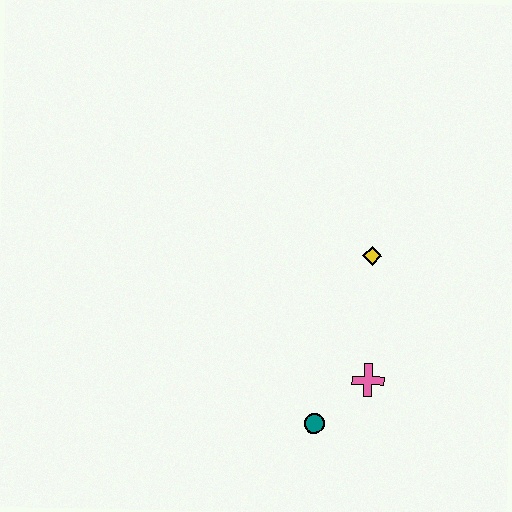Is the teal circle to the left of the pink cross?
Yes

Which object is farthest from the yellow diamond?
The teal circle is farthest from the yellow diamond.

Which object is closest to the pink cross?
The teal circle is closest to the pink cross.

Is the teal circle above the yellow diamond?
No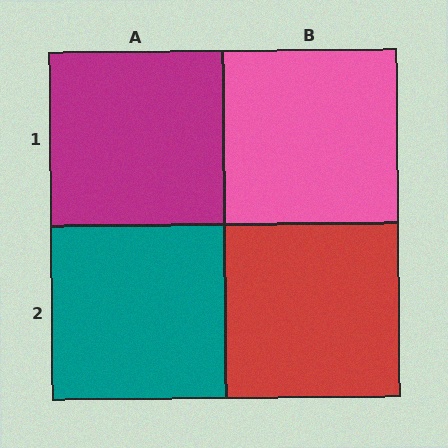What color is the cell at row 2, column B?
Red.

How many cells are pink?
1 cell is pink.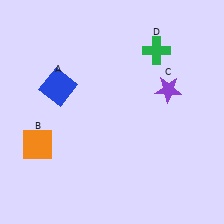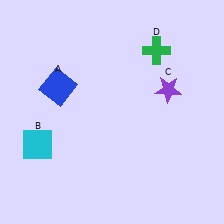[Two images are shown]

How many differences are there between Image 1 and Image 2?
There is 1 difference between the two images.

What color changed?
The square (B) changed from orange in Image 1 to cyan in Image 2.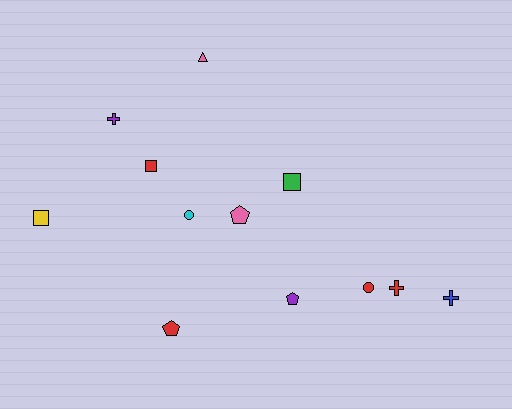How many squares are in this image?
There are 3 squares.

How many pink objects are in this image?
There are 2 pink objects.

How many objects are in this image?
There are 12 objects.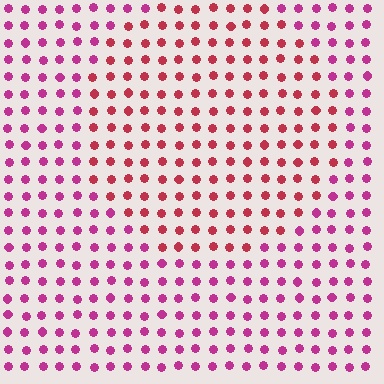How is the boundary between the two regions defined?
The boundary is defined purely by a slight shift in hue (about 31 degrees). Spacing, size, and orientation are identical on both sides.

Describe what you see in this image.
The image is filled with small magenta elements in a uniform arrangement. A circle-shaped region is visible where the elements are tinted to a slightly different hue, forming a subtle color boundary.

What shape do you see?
I see a circle.